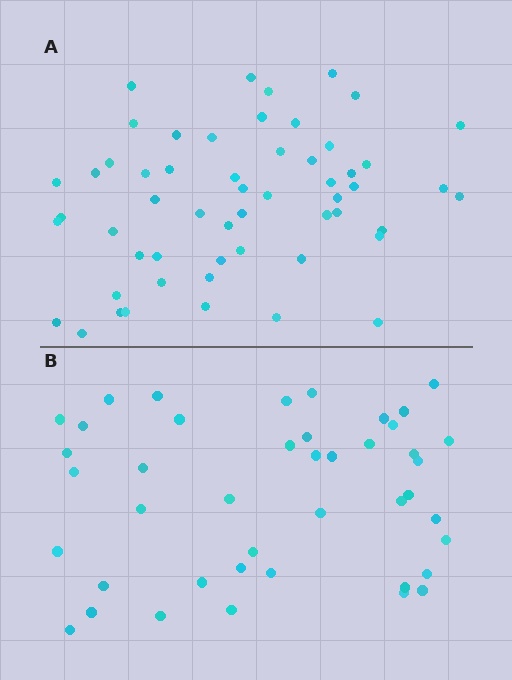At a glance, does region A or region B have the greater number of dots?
Region A (the top region) has more dots.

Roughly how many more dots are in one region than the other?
Region A has roughly 12 or so more dots than region B.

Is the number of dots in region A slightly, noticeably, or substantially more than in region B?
Region A has noticeably more, but not dramatically so. The ratio is roughly 1.3 to 1.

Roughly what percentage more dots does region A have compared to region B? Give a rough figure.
About 30% more.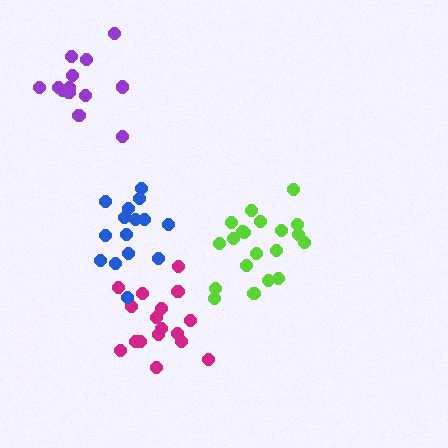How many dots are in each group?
Group 1: 20 dots, Group 2: 14 dots, Group 3: 17 dots, Group 4: 15 dots (66 total).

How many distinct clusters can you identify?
There are 4 distinct clusters.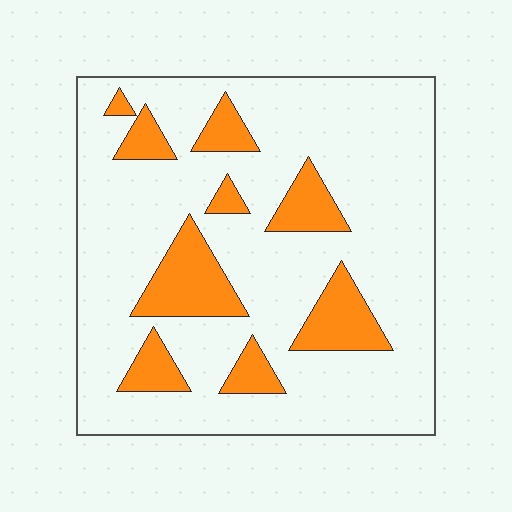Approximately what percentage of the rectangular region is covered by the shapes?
Approximately 20%.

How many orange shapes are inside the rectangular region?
9.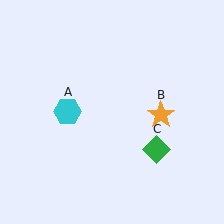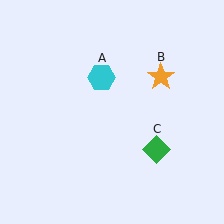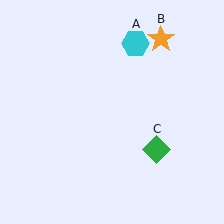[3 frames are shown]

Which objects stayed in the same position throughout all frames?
Green diamond (object C) remained stationary.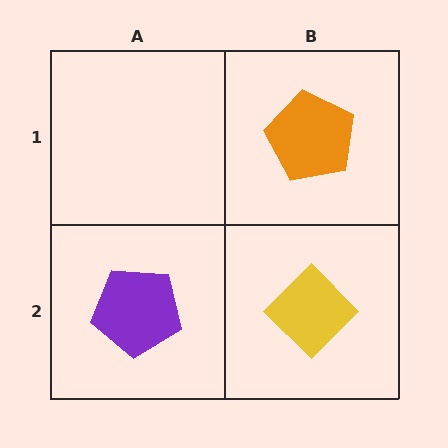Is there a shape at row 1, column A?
No, that cell is empty.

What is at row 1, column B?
An orange pentagon.